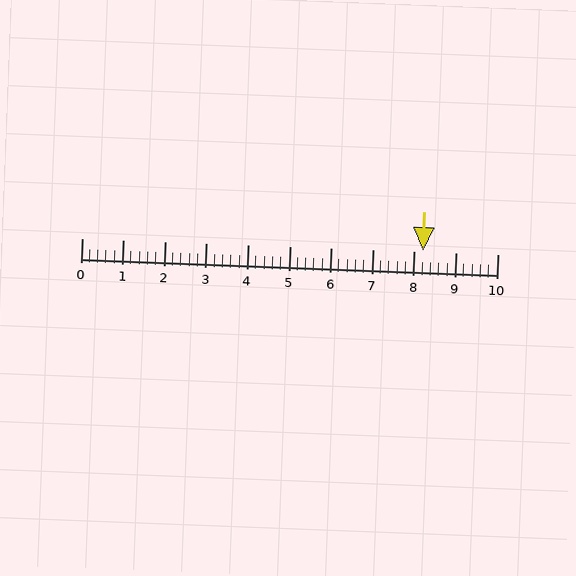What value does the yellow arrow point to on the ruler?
The yellow arrow points to approximately 8.2.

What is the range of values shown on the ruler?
The ruler shows values from 0 to 10.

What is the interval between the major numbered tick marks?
The major tick marks are spaced 1 units apart.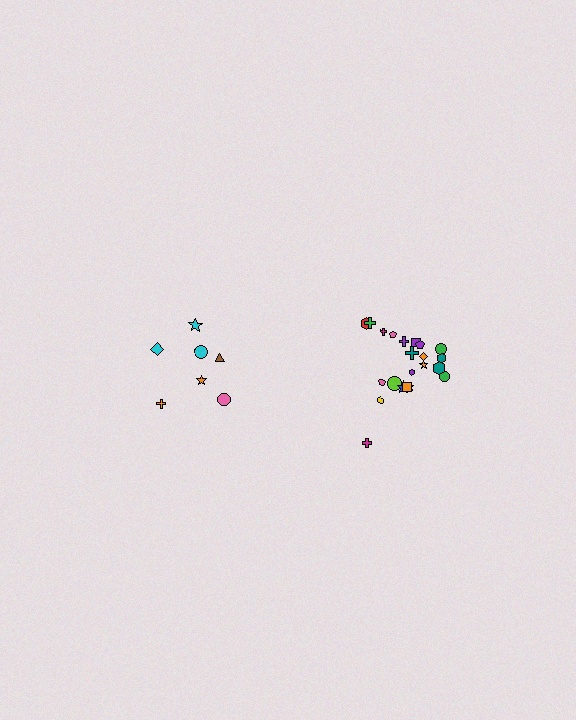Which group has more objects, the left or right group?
The right group.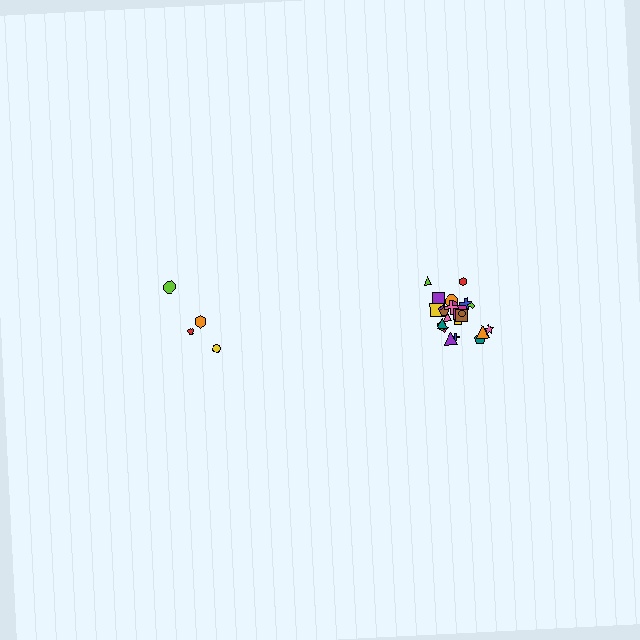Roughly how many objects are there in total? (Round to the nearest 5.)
Roughly 30 objects in total.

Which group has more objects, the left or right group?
The right group.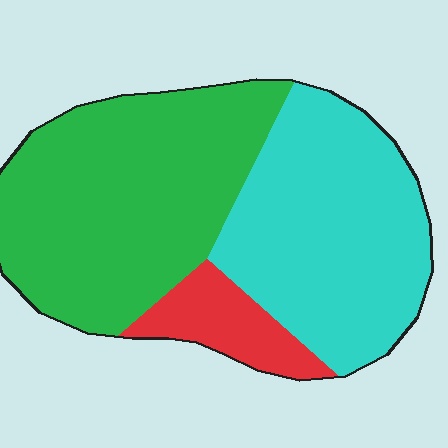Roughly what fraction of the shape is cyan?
Cyan takes up about two fifths (2/5) of the shape.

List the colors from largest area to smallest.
From largest to smallest: green, cyan, red.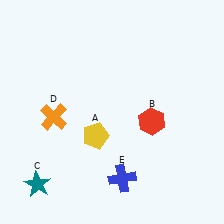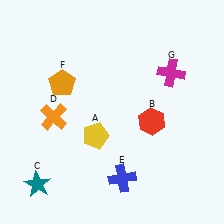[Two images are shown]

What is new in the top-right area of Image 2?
A magenta cross (G) was added in the top-right area of Image 2.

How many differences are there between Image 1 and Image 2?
There are 2 differences between the two images.